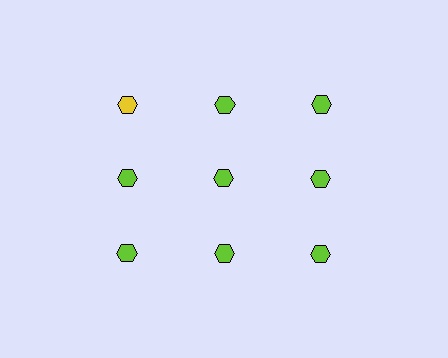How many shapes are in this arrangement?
There are 9 shapes arranged in a grid pattern.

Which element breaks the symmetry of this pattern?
The yellow hexagon in the top row, leftmost column breaks the symmetry. All other shapes are lime hexagons.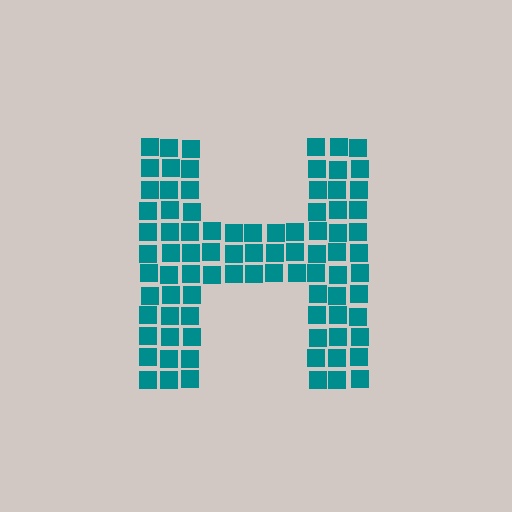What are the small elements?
The small elements are squares.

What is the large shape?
The large shape is the letter H.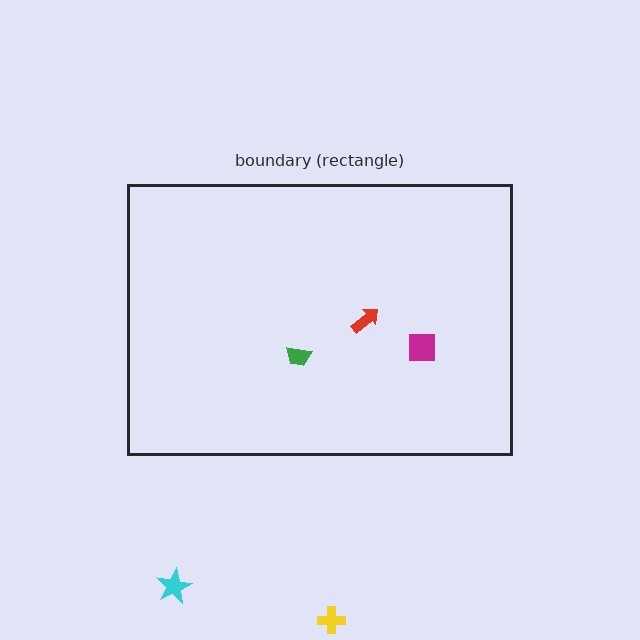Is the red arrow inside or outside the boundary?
Inside.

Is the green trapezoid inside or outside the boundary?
Inside.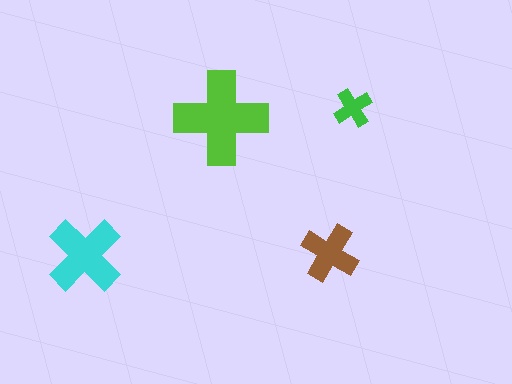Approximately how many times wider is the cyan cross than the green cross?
About 2 times wider.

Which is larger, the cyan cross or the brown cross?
The cyan one.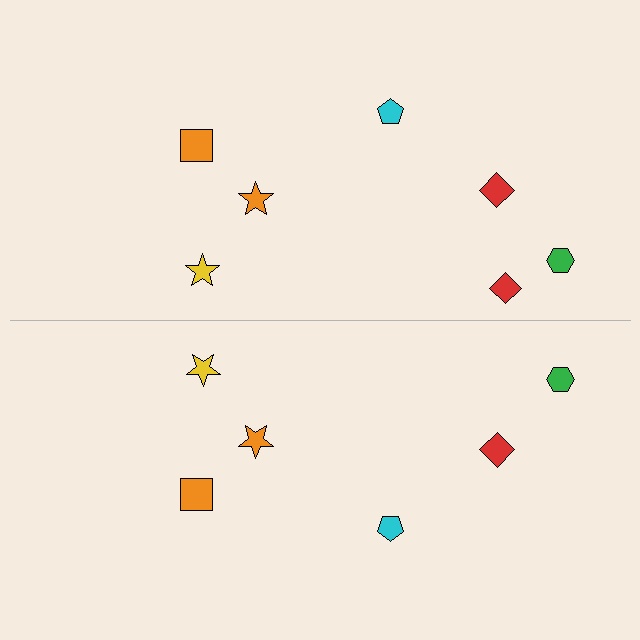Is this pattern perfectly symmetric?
No, the pattern is not perfectly symmetric. A red diamond is missing from the bottom side.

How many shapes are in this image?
There are 13 shapes in this image.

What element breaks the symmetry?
A red diamond is missing from the bottom side.